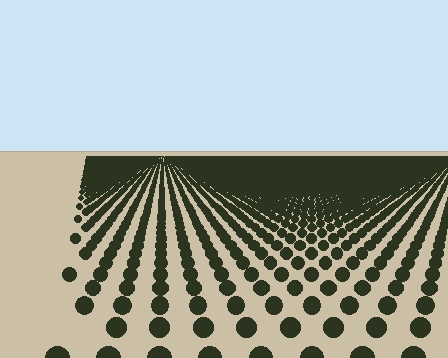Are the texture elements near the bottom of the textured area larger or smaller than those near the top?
Larger. Near the bottom, elements are closer to the viewer and appear at a bigger on-screen size.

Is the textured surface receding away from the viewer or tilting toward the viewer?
The surface is receding away from the viewer. Texture elements get smaller and denser toward the top.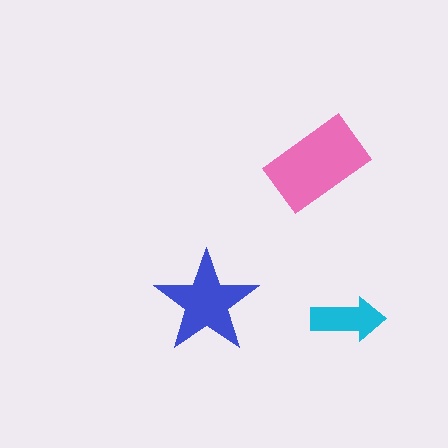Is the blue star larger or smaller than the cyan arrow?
Larger.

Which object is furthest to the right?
The cyan arrow is rightmost.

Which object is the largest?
The pink rectangle.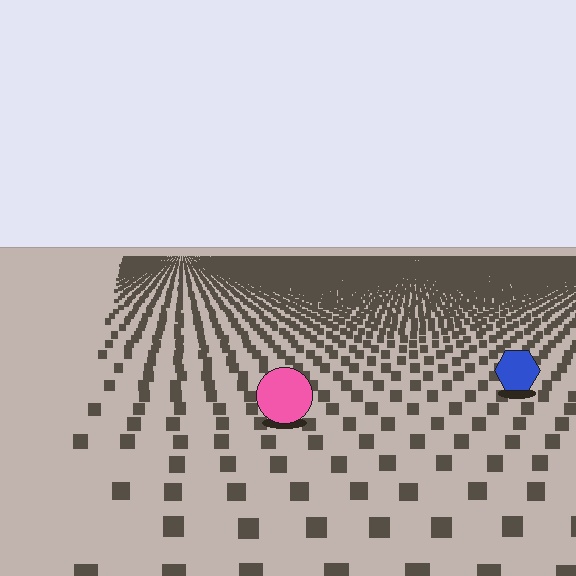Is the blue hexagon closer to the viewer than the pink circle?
No. The pink circle is closer — you can tell from the texture gradient: the ground texture is coarser near it.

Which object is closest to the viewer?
The pink circle is closest. The texture marks near it are larger and more spread out.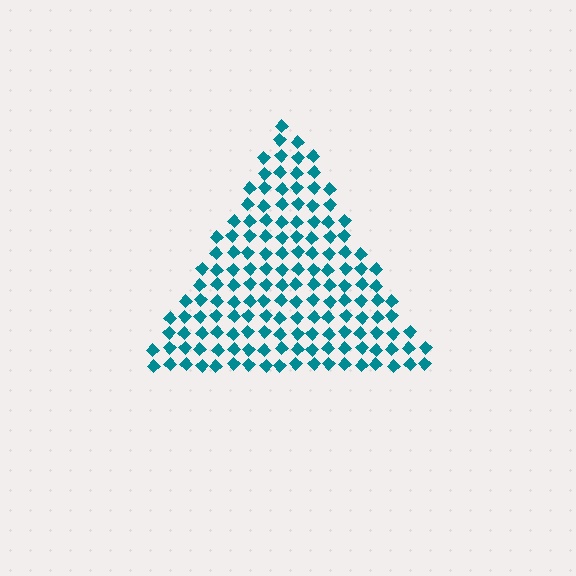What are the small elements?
The small elements are diamonds.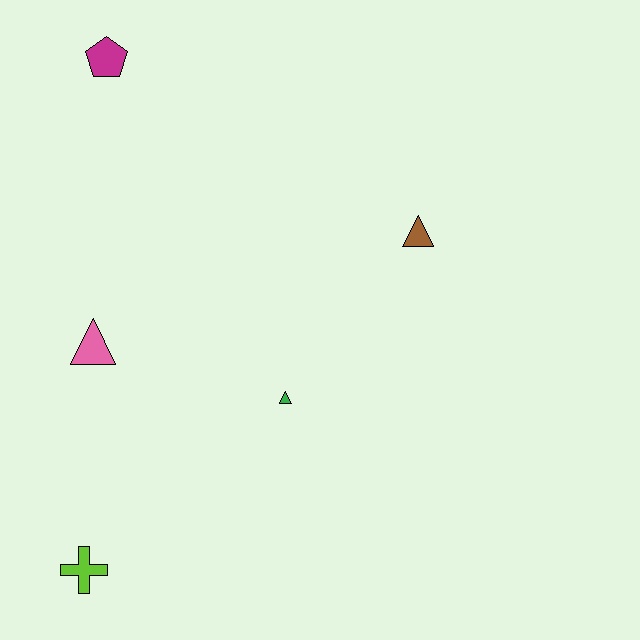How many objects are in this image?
There are 5 objects.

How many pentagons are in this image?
There is 1 pentagon.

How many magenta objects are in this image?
There is 1 magenta object.